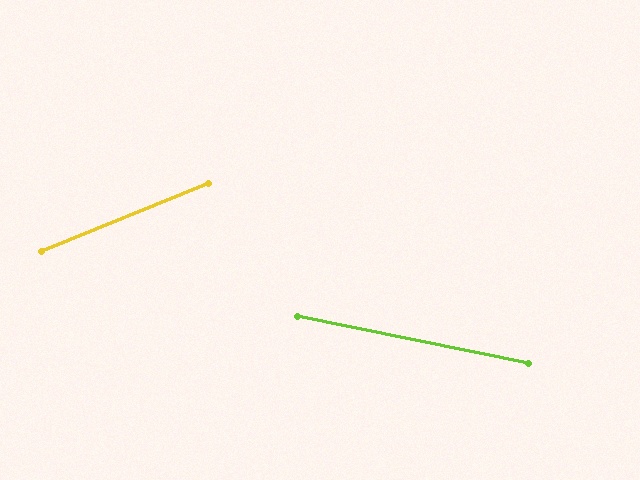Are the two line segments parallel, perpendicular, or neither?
Neither parallel nor perpendicular — they differ by about 34°.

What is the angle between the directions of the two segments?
Approximately 34 degrees.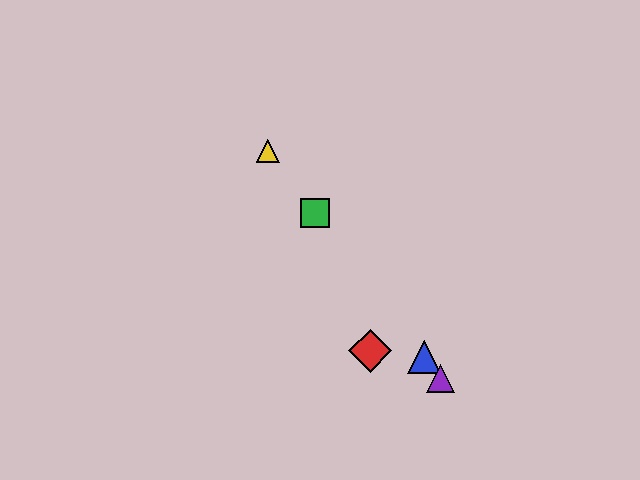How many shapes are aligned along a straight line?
4 shapes (the blue triangle, the green square, the yellow triangle, the purple triangle) are aligned along a straight line.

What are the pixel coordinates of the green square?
The green square is at (315, 213).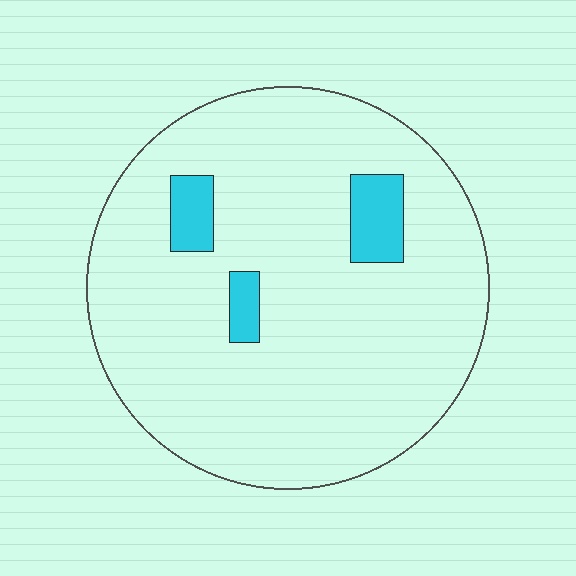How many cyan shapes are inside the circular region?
3.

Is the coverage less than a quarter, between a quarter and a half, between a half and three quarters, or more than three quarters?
Less than a quarter.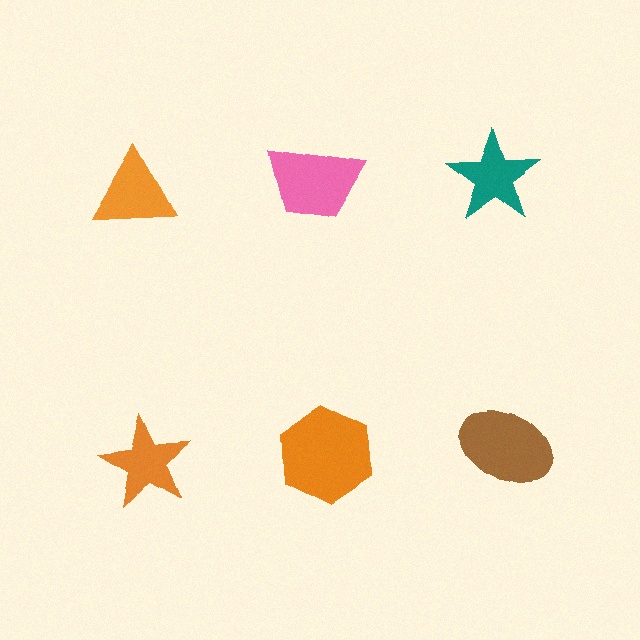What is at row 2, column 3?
A brown ellipse.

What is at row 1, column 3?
A teal star.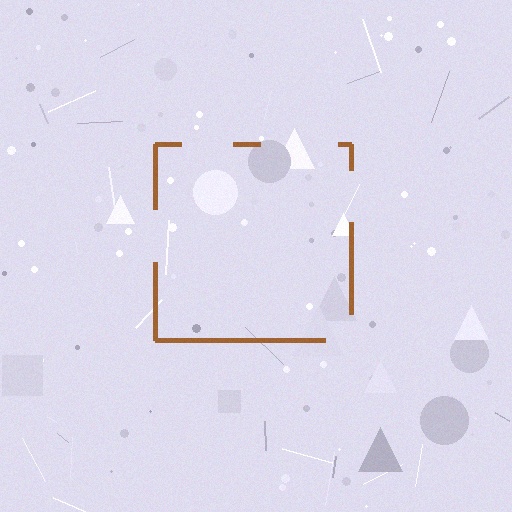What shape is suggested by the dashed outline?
The dashed outline suggests a square.